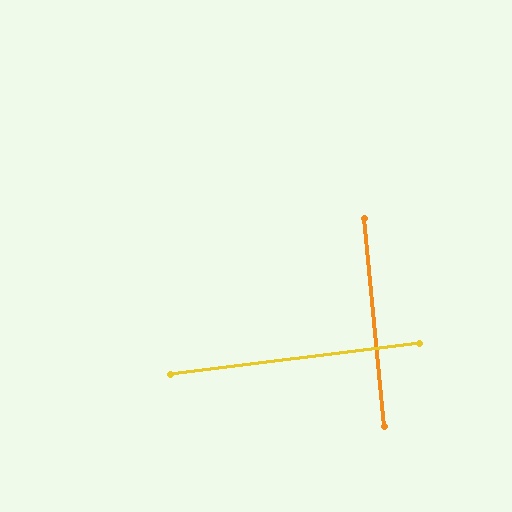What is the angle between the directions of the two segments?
Approximately 89 degrees.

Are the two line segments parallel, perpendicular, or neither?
Perpendicular — they meet at approximately 89°.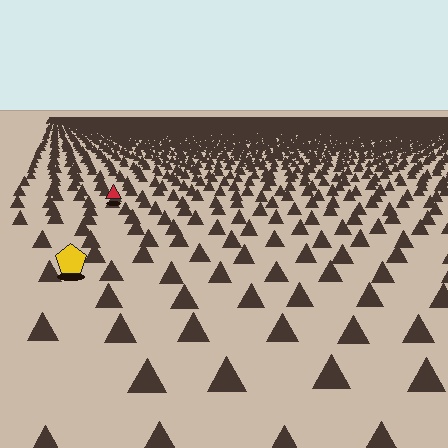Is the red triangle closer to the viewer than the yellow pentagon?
No. The yellow pentagon is closer — you can tell from the texture gradient: the ground texture is coarser near it.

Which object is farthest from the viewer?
The red triangle is farthest from the viewer. It appears smaller and the ground texture around it is denser.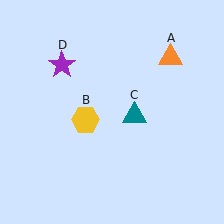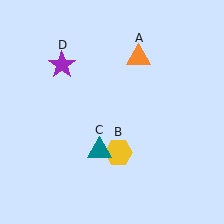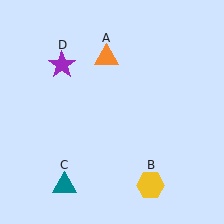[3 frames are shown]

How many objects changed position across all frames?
3 objects changed position: orange triangle (object A), yellow hexagon (object B), teal triangle (object C).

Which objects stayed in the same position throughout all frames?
Purple star (object D) remained stationary.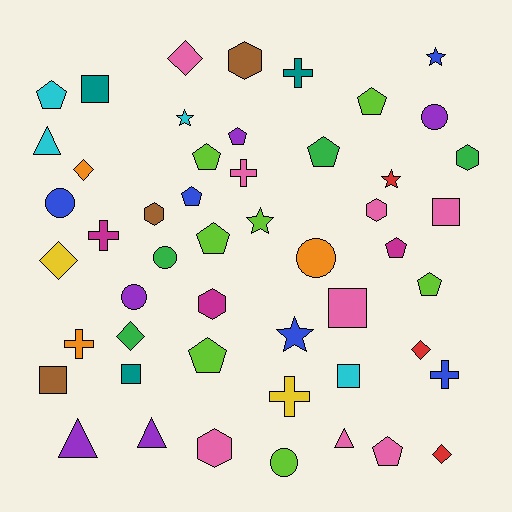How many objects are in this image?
There are 50 objects.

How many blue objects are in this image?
There are 5 blue objects.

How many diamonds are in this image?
There are 6 diamonds.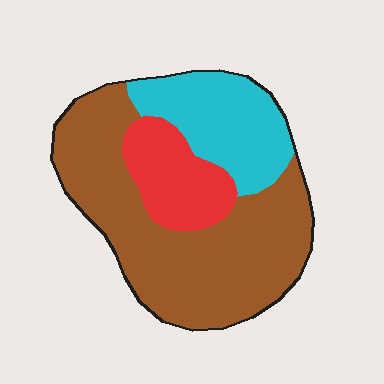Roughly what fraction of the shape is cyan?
Cyan takes up about one quarter (1/4) of the shape.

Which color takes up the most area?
Brown, at roughly 60%.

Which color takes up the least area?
Red, at roughly 15%.